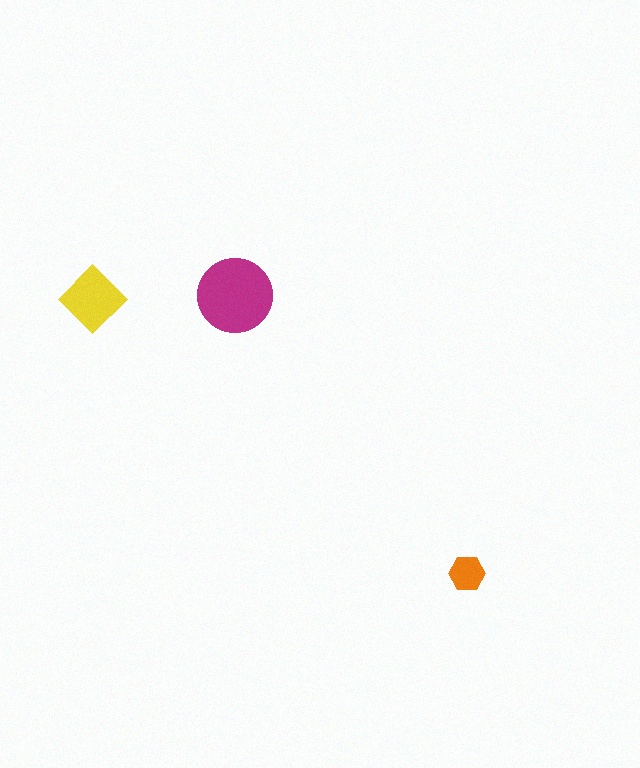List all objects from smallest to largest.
The orange hexagon, the yellow diamond, the magenta circle.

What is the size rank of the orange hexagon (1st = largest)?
3rd.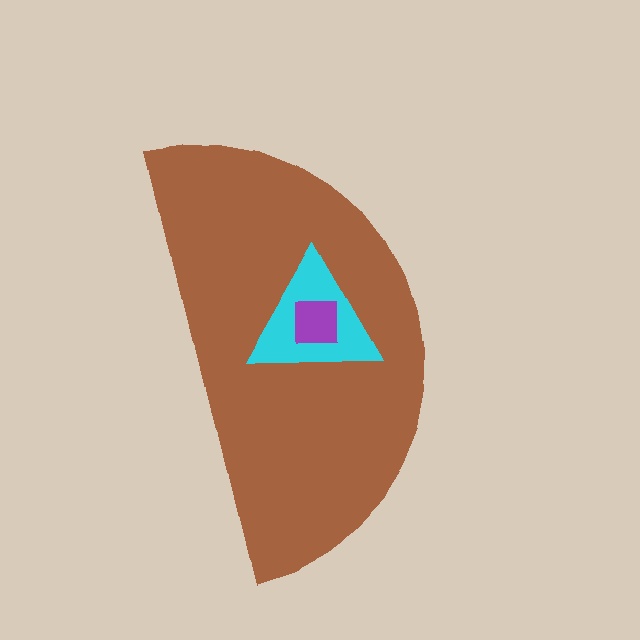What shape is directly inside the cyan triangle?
The purple square.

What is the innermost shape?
The purple square.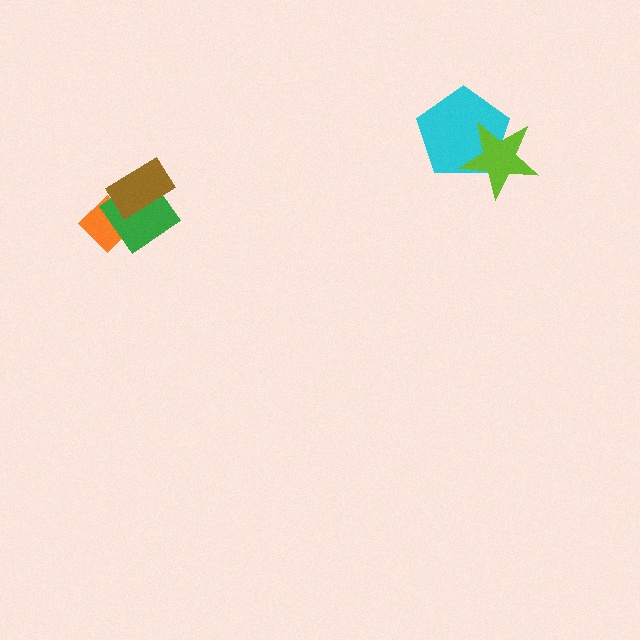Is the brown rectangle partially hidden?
No, no other shape covers it.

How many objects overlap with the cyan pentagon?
1 object overlaps with the cyan pentagon.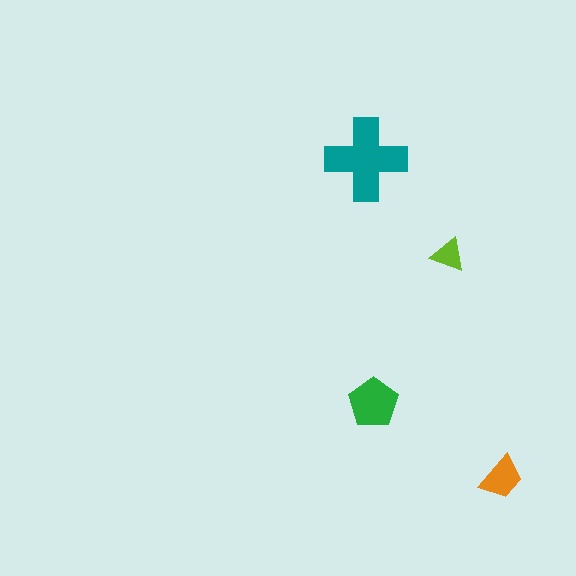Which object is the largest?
The teal cross.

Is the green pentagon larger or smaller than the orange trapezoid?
Larger.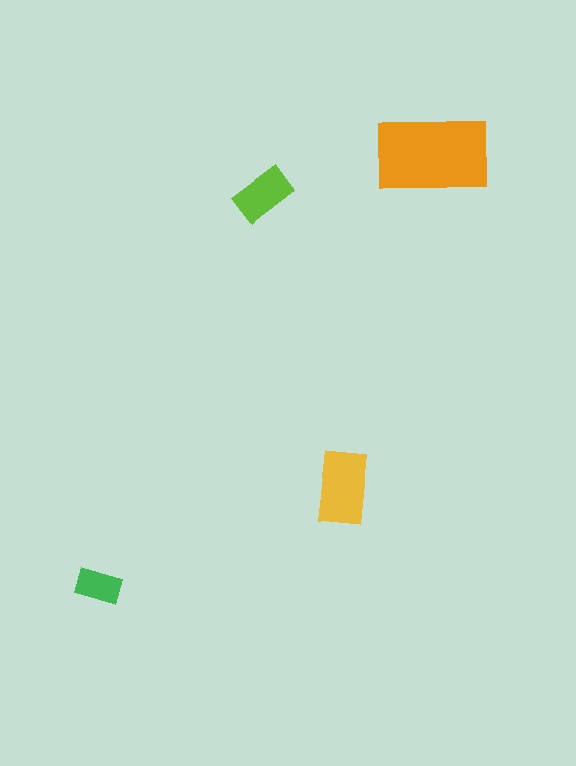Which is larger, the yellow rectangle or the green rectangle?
The yellow one.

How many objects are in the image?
There are 4 objects in the image.